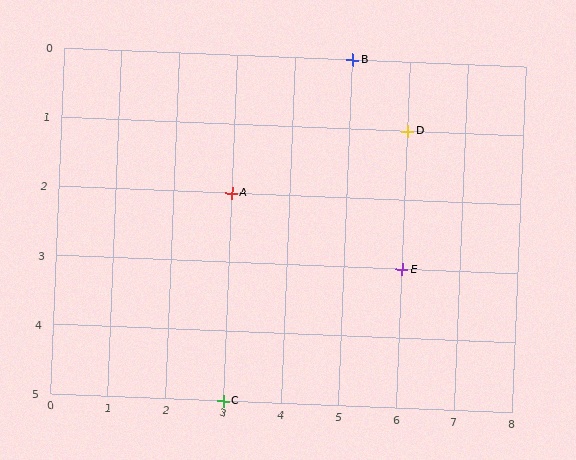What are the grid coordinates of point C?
Point C is at grid coordinates (3, 5).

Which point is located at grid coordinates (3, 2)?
Point A is at (3, 2).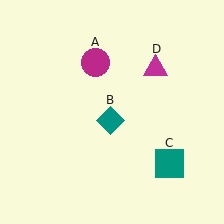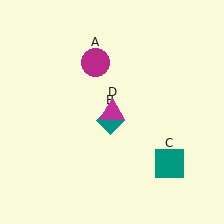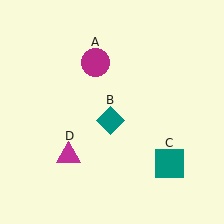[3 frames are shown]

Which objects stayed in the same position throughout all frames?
Magenta circle (object A) and teal diamond (object B) and teal square (object C) remained stationary.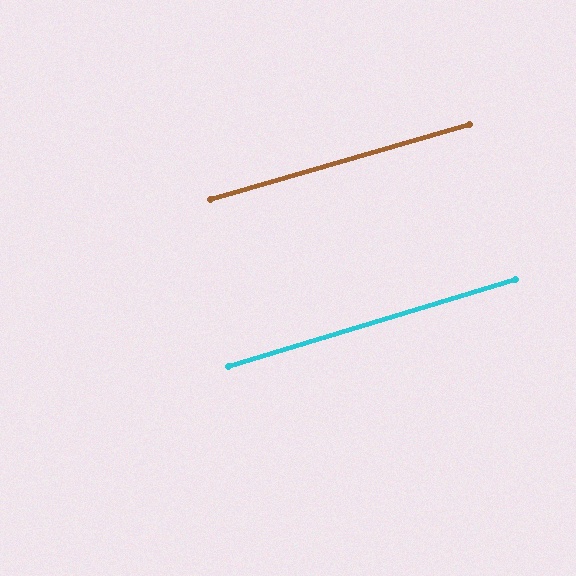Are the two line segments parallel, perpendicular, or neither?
Parallel — their directions differ by only 0.8°.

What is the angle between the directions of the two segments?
Approximately 1 degree.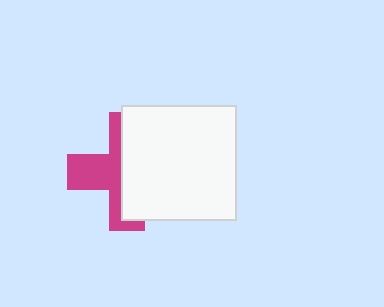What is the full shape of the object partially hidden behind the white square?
The partially hidden object is a magenta cross.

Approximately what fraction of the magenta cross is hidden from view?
Roughly 56% of the magenta cross is hidden behind the white square.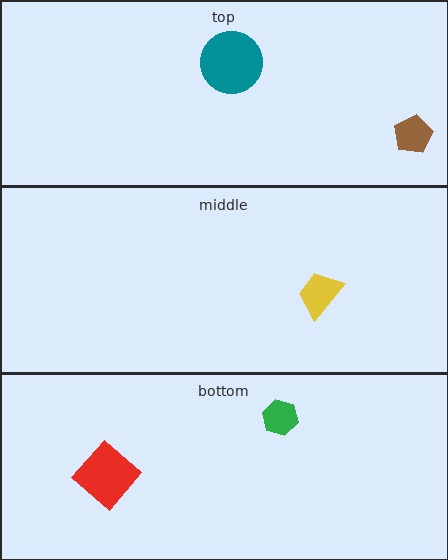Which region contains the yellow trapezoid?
The middle region.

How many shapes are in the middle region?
1.